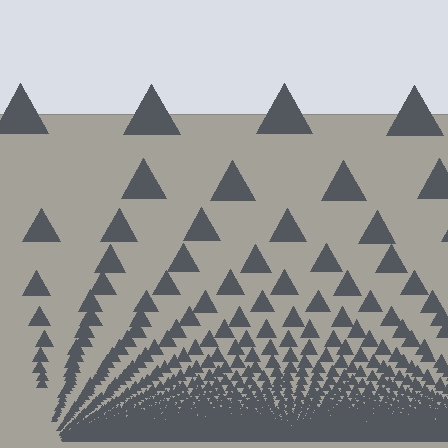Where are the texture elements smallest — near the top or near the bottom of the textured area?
Near the bottom.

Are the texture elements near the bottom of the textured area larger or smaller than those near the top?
Smaller. The gradient is inverted — elements near the bottom are smaller and denser.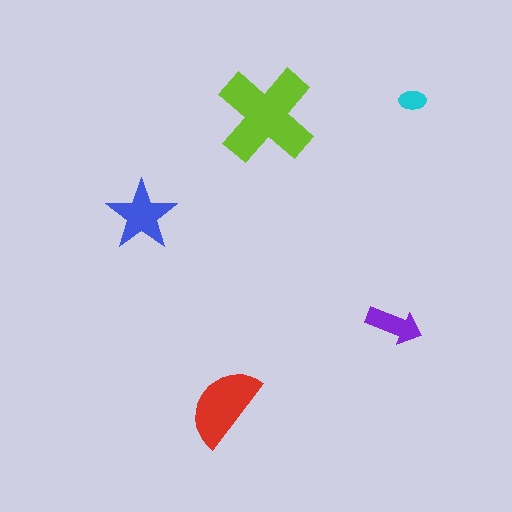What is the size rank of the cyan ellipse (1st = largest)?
5th.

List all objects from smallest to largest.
The cyan ellipse, the purple arrow, the blue star, the red semicircle, the lime cross.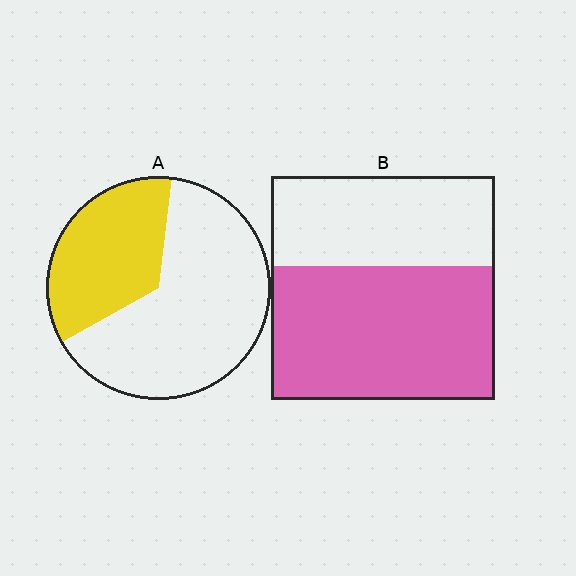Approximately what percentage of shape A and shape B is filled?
A is approximately 35% and B is approximately 60%.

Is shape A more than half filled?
No.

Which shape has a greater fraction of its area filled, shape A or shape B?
Shape B.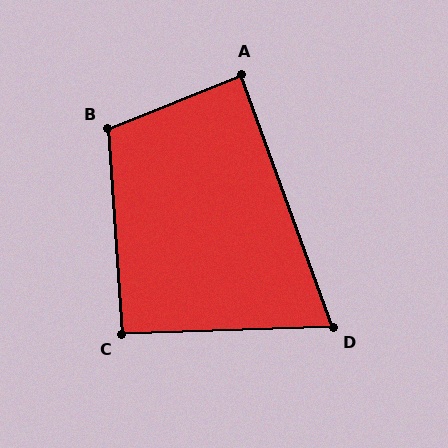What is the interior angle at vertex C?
Approximately 92 degrees (approximately right).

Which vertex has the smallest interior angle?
D, at approximately 72 degrees.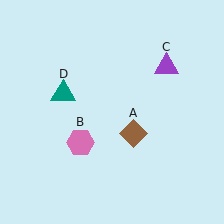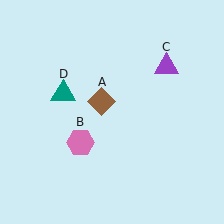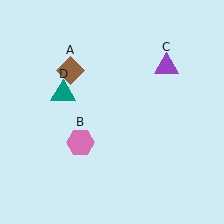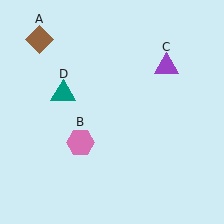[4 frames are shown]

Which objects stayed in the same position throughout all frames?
Pink hexagon (object B) and purple triangle (object C) and teal triangle (object D) remained stationary.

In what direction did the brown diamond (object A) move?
The brown diamond (object A) moved up and to the left.